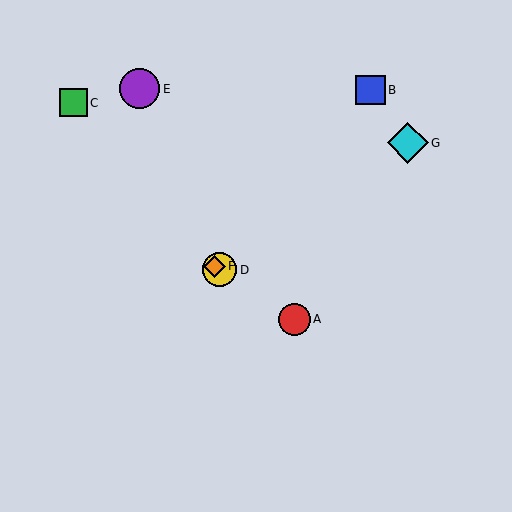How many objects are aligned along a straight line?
3 objects (A, D, F) are aligned along a straight line.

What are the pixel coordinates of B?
Object B is at (371, 90).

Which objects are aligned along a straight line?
Objects A, D, F are aligned along a straight line.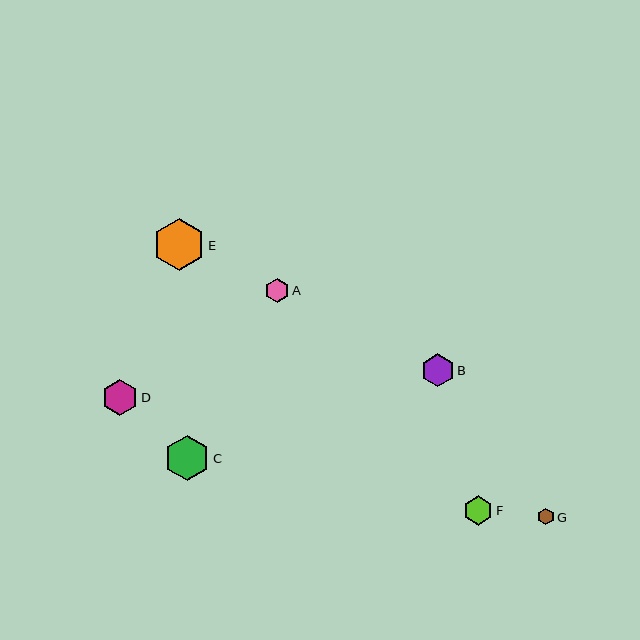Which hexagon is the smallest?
Hexagon G is the smallest with a size of approximately 17 pixels.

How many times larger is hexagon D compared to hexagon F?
Hexagon D is approximately 1.2 times the size of hexagon F.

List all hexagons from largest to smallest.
From largest to smallest: E, C, D, B, F, A, G.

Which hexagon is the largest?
Hexagon E is the largest with a size of approximately 51 pixels.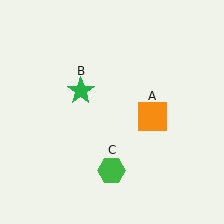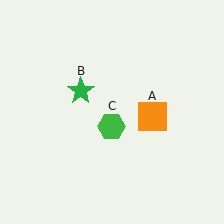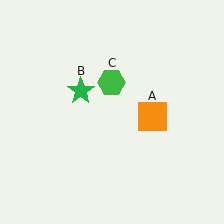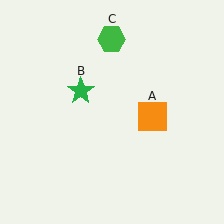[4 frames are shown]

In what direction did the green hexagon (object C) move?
The green hexagon (object C) moved up.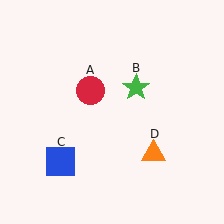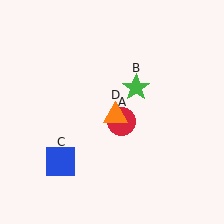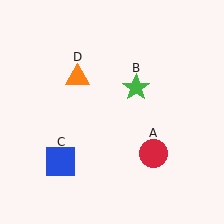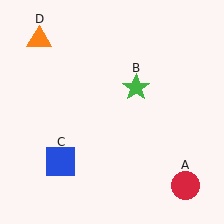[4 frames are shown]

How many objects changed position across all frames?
2 objects changed position: red circle (object A), orange triangle (object D).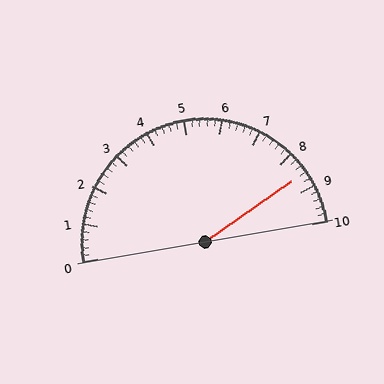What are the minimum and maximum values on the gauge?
The gauge ranges from 0 to 10.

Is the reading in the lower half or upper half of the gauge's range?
The reading is in the upper half of the range (0 to 10).